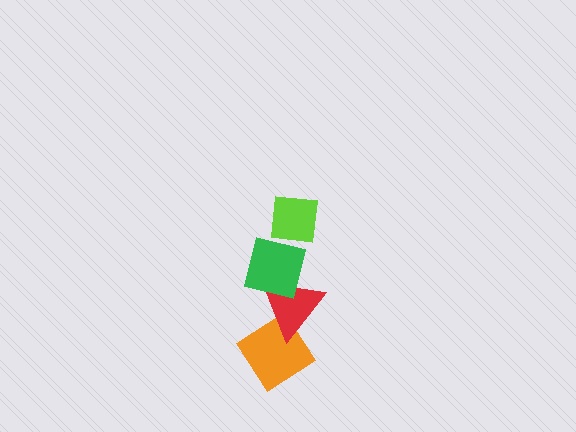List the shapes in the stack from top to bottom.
From top to bottom: the lime square, the green square, the red triangle, the orange diamond.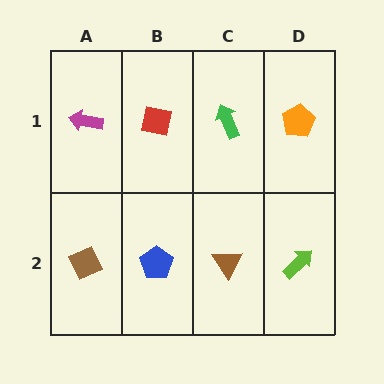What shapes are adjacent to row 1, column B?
A blue pentagon (row 2, column B), a magenta arrow (row 1, column A), a green arrow (row 1, column C).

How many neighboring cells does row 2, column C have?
3.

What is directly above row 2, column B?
A red square.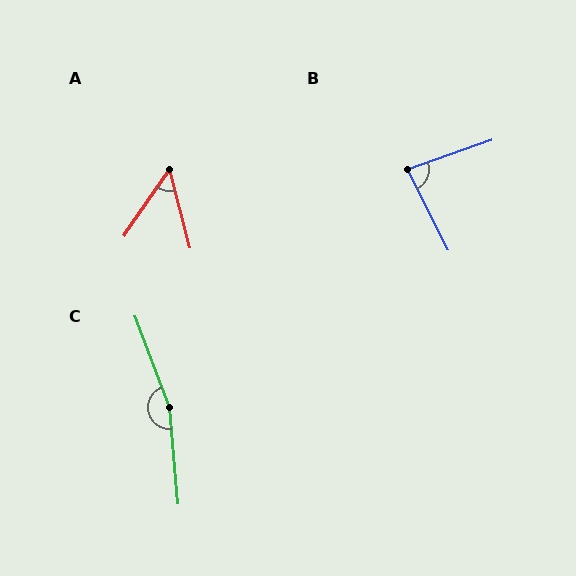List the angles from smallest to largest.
A (49°), B (82°), C (165°).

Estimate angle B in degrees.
Approximately 82 degrees.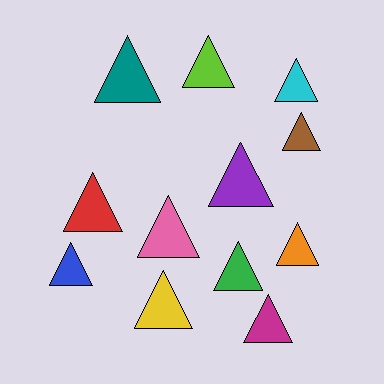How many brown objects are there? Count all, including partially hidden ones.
There is 1 brown object.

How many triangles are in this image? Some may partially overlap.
There are 12 triangles.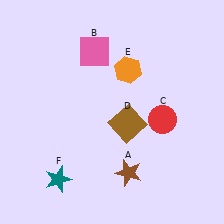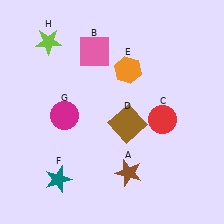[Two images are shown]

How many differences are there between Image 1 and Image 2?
There are 2 differences between the two images.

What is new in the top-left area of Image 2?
A lime star (H) was added in the top-left area of Image 2.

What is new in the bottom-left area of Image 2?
A magenta circle (G) was added in the bottom-left area of Image 2.